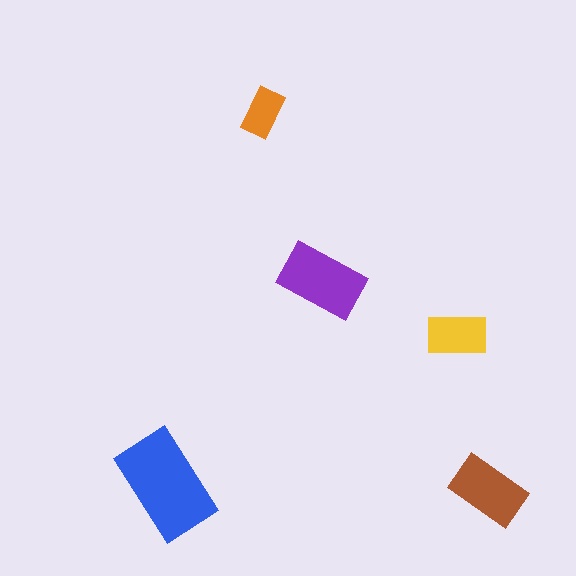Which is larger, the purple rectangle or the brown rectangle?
The purple one.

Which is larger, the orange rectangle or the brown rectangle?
The brown one.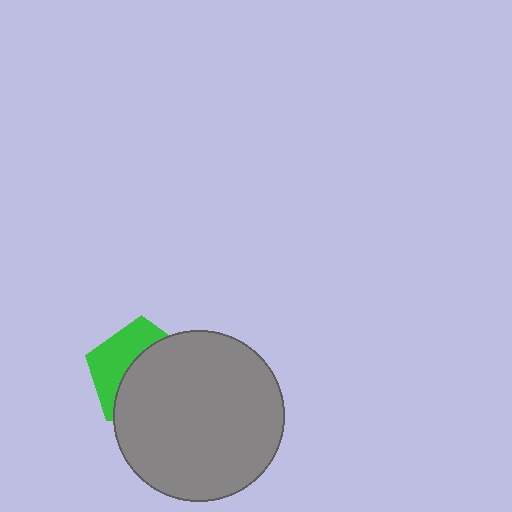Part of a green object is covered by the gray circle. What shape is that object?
It is a pentagon.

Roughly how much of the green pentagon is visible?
A small part of it is visible (roughly 39%).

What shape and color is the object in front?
The object in front is a gray circle.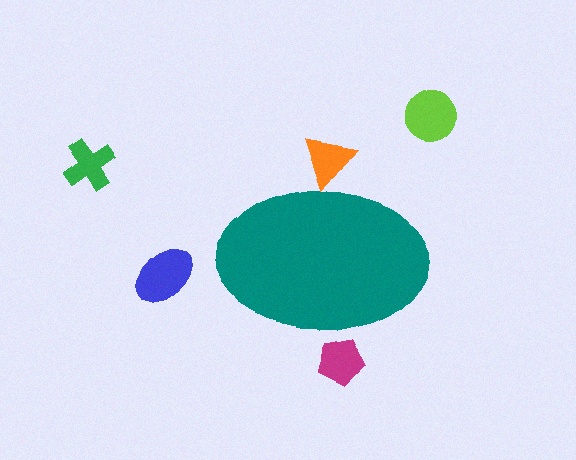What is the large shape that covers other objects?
A teal ellipse.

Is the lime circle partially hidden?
No, the lime circle is fully visible.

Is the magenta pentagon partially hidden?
Yes, the magenta pentagon is partially hidden behind the teal ellipse.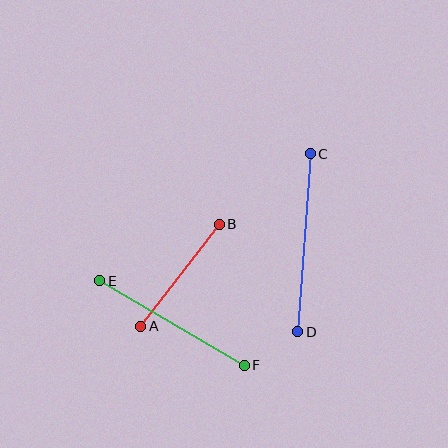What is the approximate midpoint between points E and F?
The midpoint is at approximately (172, 323) pixels.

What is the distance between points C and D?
The distance is approximately 178 pixels.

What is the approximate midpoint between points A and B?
The midpoint is at approximately (180, 275) pixels.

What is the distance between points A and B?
The distance is approximately 128 pixels.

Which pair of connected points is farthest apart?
Points C and D are farthest apart.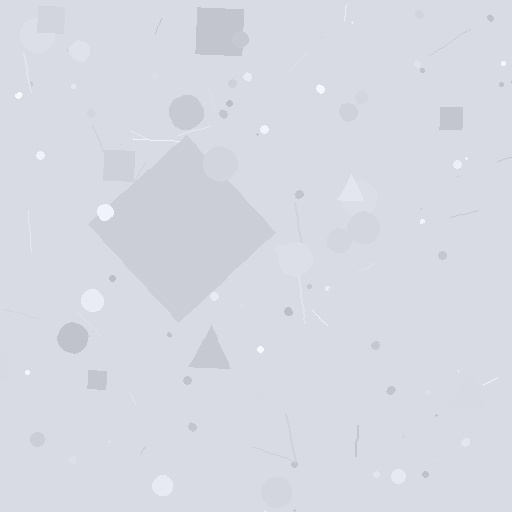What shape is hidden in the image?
A diamond is hidden in the image.